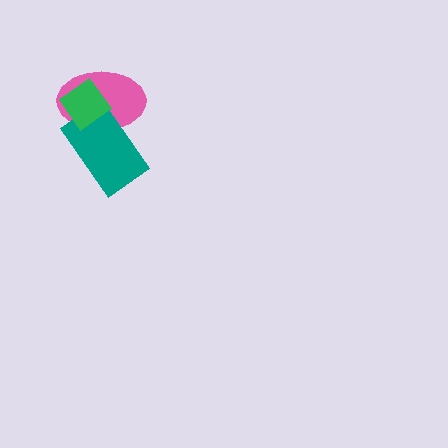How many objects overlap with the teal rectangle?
2 objects overlap with the teal rectangle.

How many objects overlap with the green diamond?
2 objects overlap with the green diamond.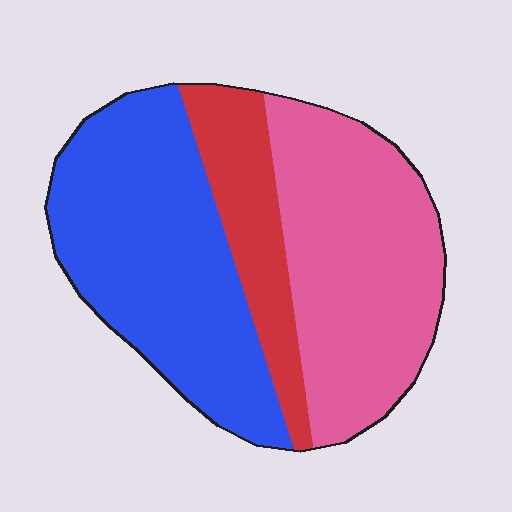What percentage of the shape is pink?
Pink takes up about two fifths (2/5) of the shape.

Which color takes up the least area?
Red, at roughly 15%.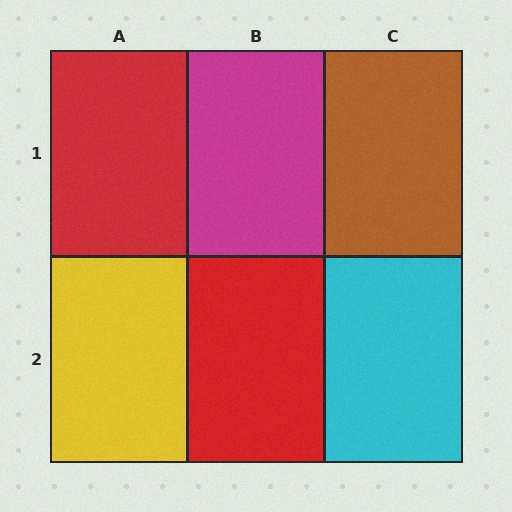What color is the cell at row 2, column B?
Red.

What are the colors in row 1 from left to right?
Red, magenta, brown.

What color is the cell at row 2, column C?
Cyan.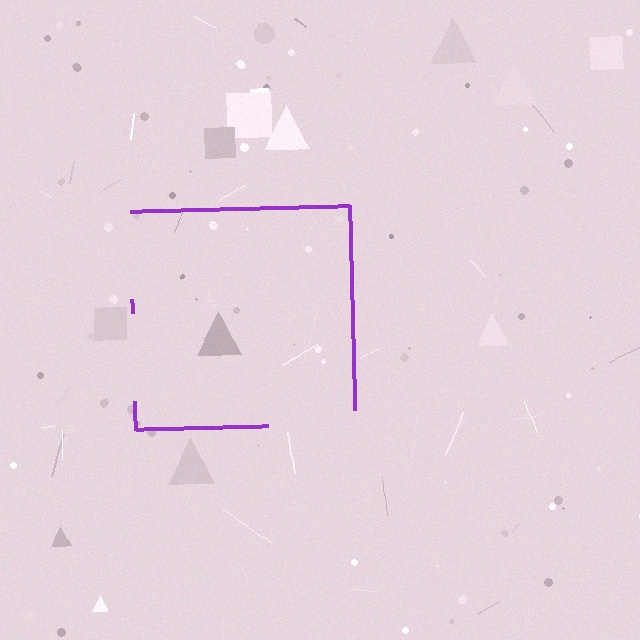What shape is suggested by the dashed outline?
The dashed outline suggests a square.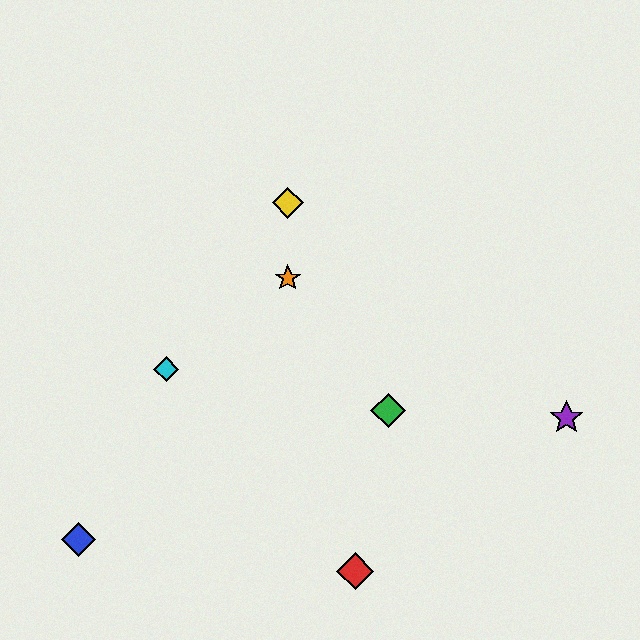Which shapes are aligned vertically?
The yellow diamond, the orange star are aligned vertically.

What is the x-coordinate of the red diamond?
The red diamond is at x≈355.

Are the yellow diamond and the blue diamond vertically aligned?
No, the yellow diamond is at x≈288 and the blue diamond is at x≈79.